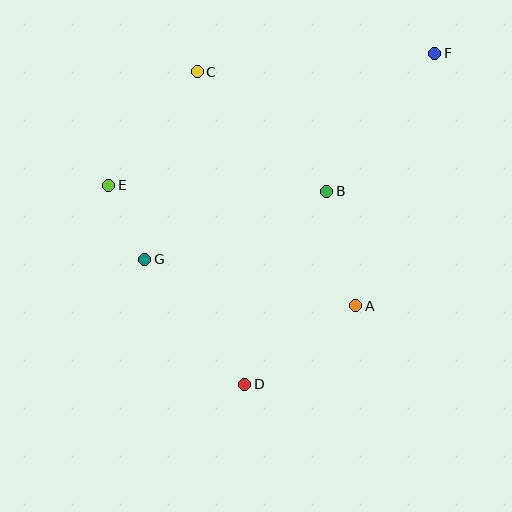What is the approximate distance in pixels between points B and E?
The distance between B and E is approximately 218 pixels.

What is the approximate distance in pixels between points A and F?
The distance between A and F is approximately 264 pixels.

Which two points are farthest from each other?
Points D and F are farthest from each other.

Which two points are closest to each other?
Points E and G are closest to each other.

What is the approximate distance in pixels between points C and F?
The distance between C and F is approximately 238 pixels.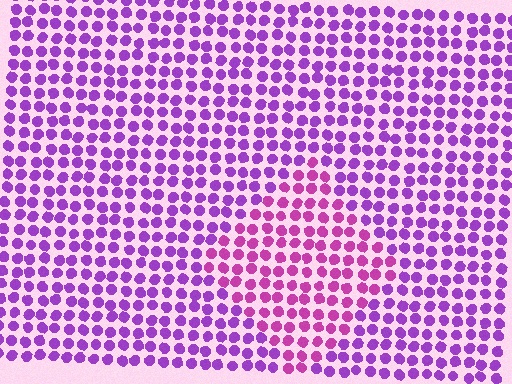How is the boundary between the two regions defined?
The boundary is defined purely by a slight shift in hue (about 31 degrees). Spacing, size, and orientation are identical on both sides.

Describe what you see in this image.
The image is filled with small purple elements in a uniform arrangement. A diamond-shaped region is visible where the elements are tinted to a slightly different hue, forming a subtle color boundary.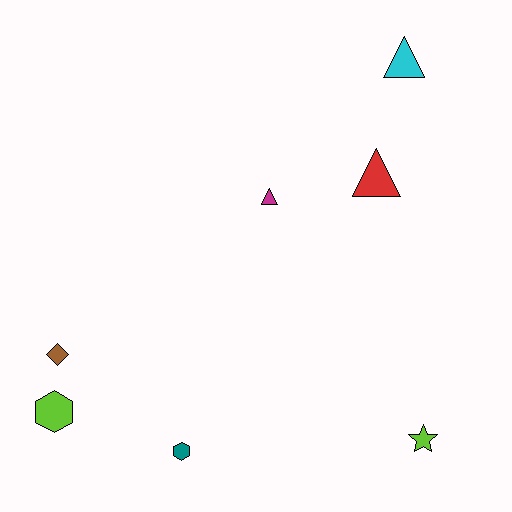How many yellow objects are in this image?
There are no yellow objects.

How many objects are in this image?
There are 7 objects.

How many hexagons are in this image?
There are 2 hexagons.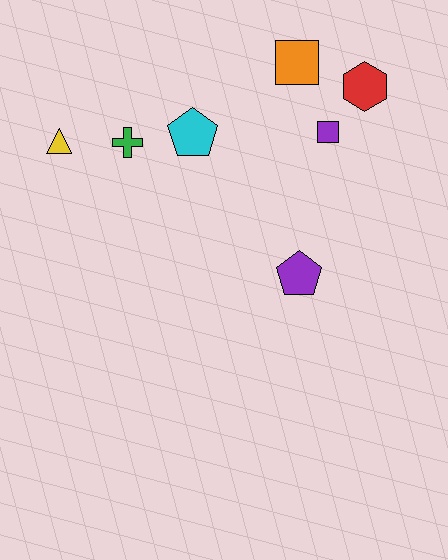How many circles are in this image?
There are no circles.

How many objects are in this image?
There are 7 objects.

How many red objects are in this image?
There is 1 red object.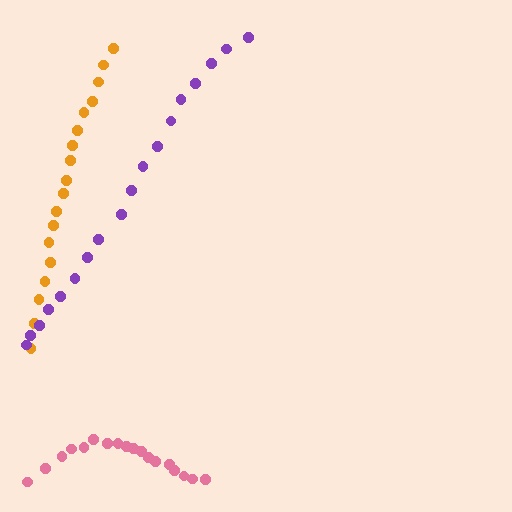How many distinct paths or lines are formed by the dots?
There are 3 distinct paths.